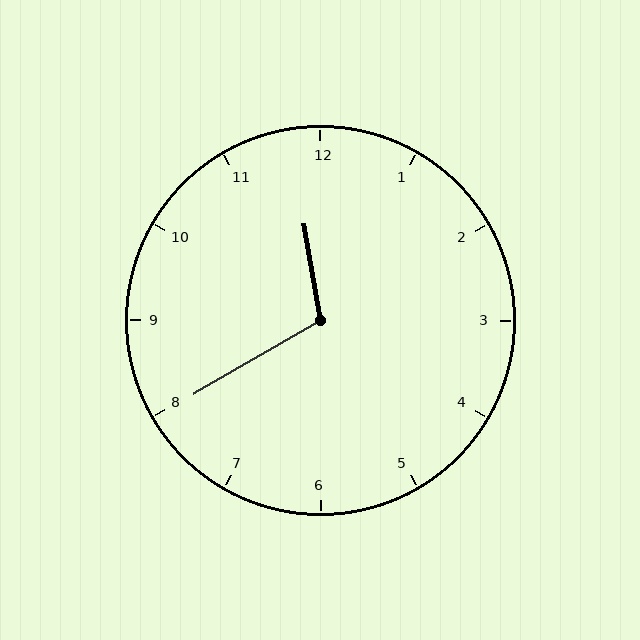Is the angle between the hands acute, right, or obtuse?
It is obtuse.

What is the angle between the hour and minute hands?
Approximately 110 degrees.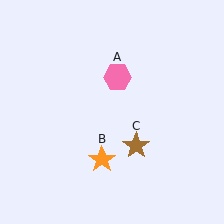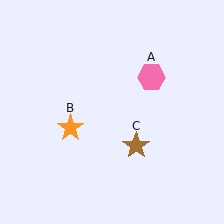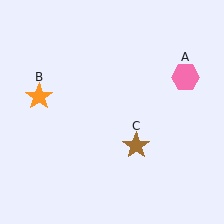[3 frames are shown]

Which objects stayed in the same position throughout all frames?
Brown star (object C) remained stationary.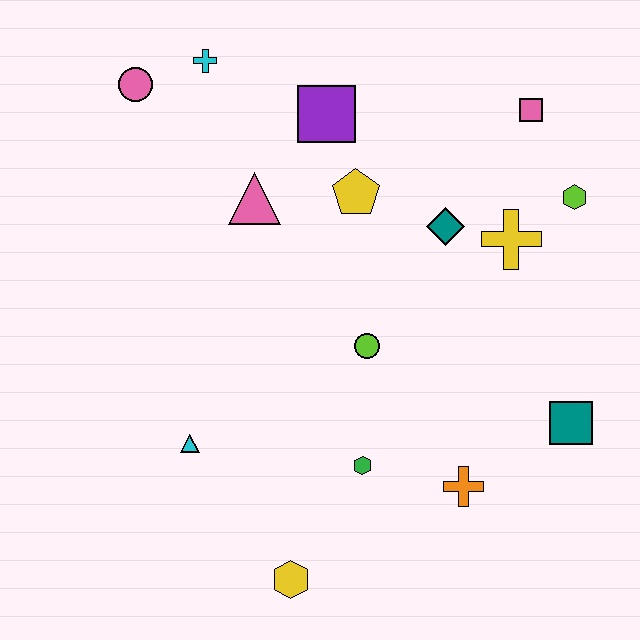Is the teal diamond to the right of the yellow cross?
No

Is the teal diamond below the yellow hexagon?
No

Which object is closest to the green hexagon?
The orange cross is closest to the green hexagon.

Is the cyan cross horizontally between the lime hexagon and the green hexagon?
No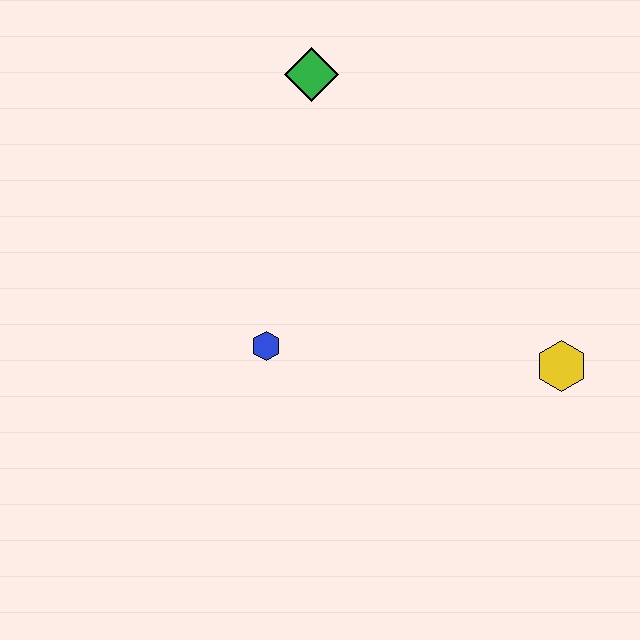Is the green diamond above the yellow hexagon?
Yes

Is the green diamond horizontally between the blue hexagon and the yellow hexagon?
Yes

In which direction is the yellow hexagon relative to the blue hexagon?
The yellow hexagon is to the right of the blue hexagon.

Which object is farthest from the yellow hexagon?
The green diamond is farthest from the yellow hexagon.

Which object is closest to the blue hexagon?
The green diamond is closest to the blue hexagon.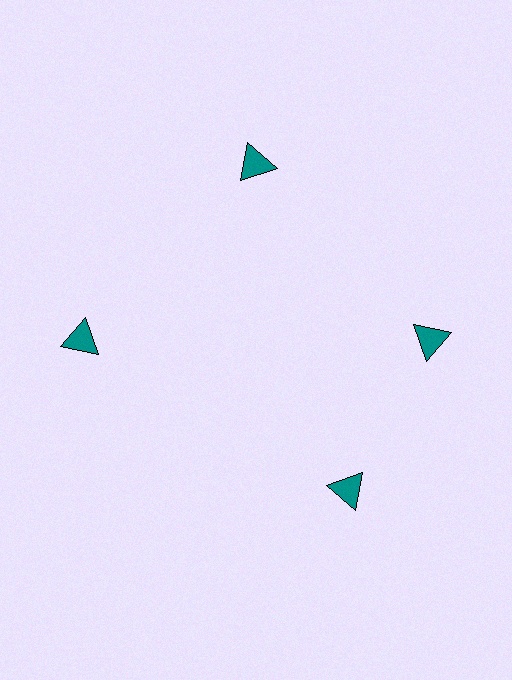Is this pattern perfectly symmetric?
No. The 4 teal triangles are arranged in a ring, but one element near the 6 o'clock position is rotated out of alignment along the ring, breaking the 4-fold rotational symmetry.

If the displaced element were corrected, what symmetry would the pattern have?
It would have 4-fold rotational symmetry — the pattern would map onto itself every 90 degrees.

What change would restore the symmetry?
The symmetry would be restored by rotating it back into even spacing with its neighbors so that all 4 triangles sit at equal angles and equal distance from the center.